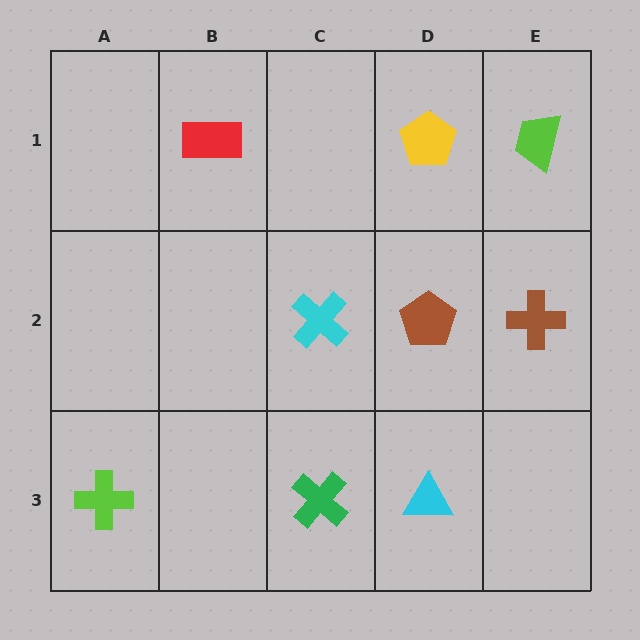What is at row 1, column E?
A lime trapezoid.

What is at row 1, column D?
A yellow pentagon.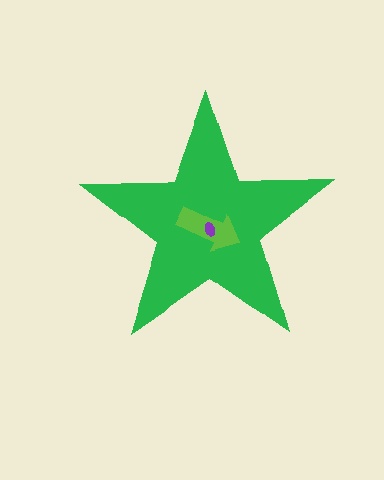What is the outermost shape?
The green star.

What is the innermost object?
The purple ellipse.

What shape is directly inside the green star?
The lime arrow.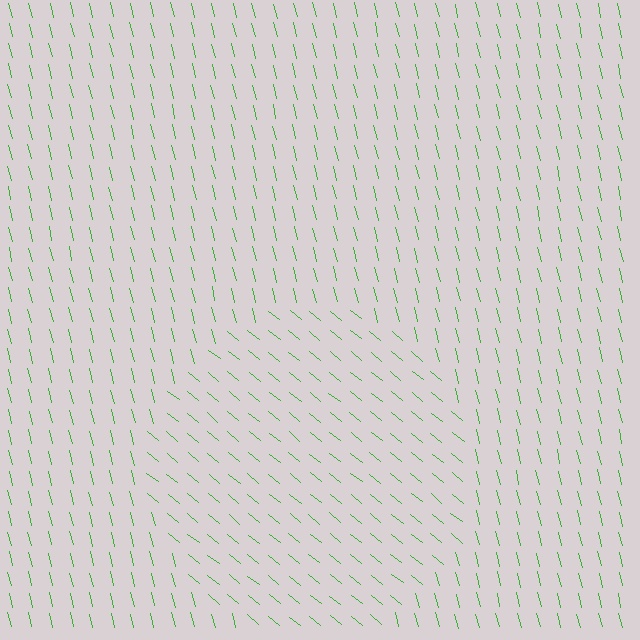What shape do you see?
I see a circle.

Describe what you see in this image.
The image is filled with small green line segments. A circle region in the image has lines oriented differently from the surrounding lines, creating a visible texture boundary.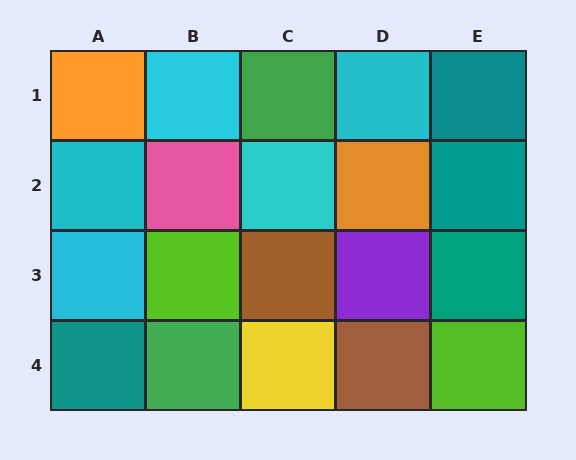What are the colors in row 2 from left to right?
Cyan, pink, cyan, orange, teal.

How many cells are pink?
1 cell is pink.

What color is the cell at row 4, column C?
Yellow.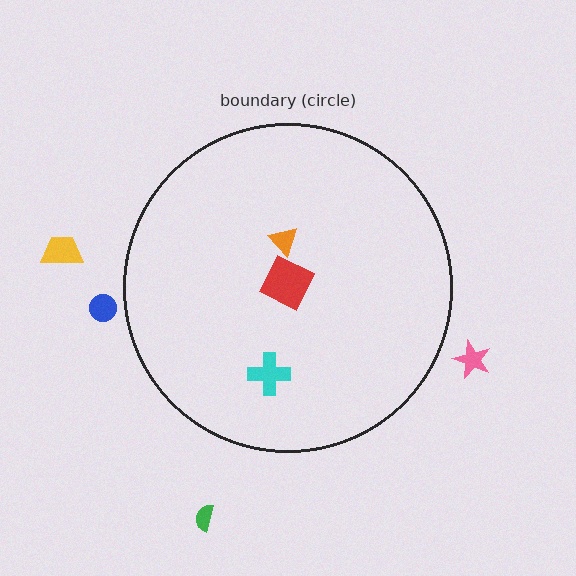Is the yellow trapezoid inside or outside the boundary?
Outside.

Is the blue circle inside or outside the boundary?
Outside.